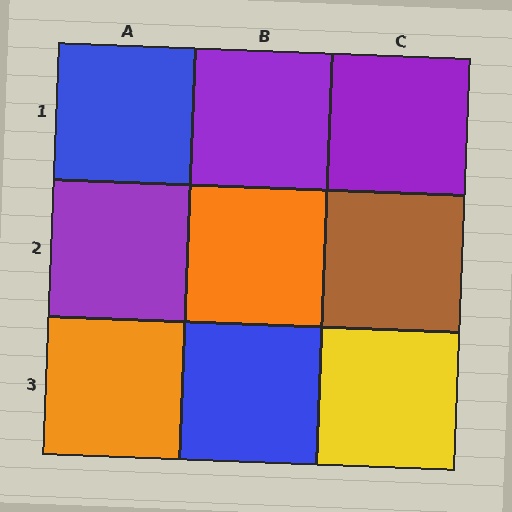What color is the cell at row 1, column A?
Blue.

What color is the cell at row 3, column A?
Orange.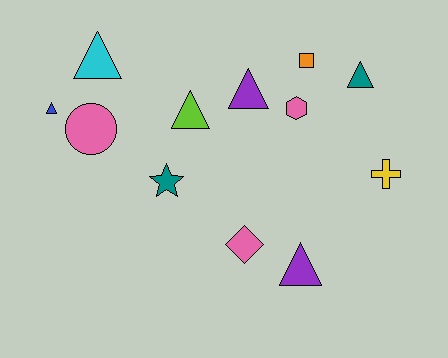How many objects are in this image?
There are 12 objects.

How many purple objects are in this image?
There are 2 purple objects.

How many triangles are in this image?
There are 6 triangles.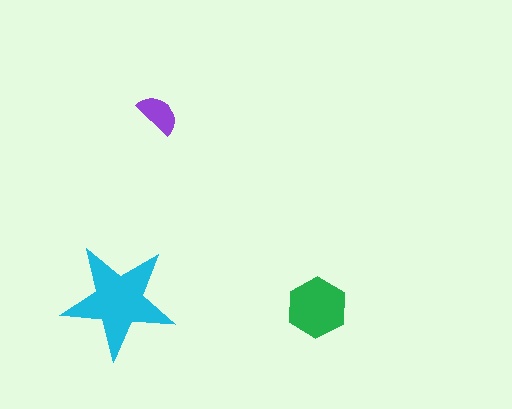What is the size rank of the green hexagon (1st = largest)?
2nd.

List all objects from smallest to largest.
The purple semicircle, the green hexagon, the cyan star.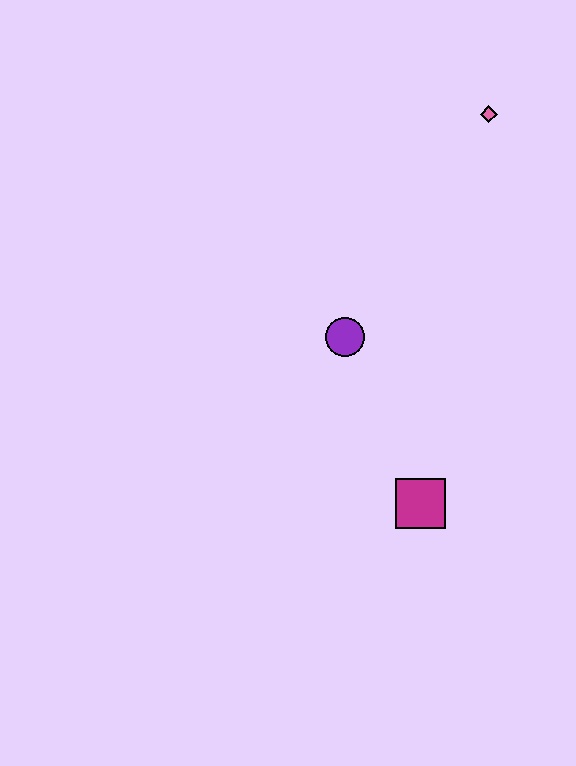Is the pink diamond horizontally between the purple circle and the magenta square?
No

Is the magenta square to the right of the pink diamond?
No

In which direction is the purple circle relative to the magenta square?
The purple circle is above the magenta square.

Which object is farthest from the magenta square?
The pink diamond is farthest from the magenta square.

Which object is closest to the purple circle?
The magenta square is closest to the purple circle.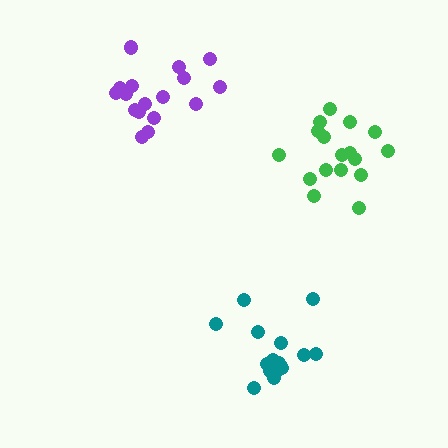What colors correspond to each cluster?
The clusters are colored: green, teal, purple.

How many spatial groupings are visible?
There are 3 spatial groupings.